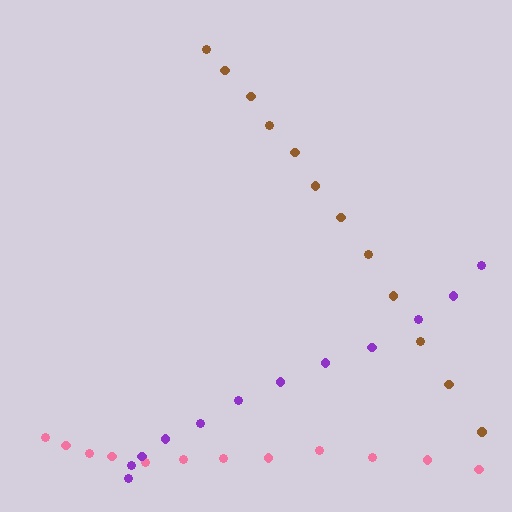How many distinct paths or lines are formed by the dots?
There are 3 distinct paths.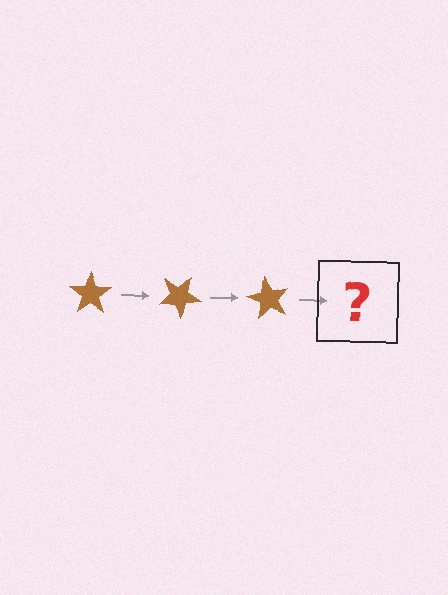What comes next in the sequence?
The next element should be a brown star rotated 90 degrees.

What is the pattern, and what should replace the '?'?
The pattern is that the star rotates 30 degrees each step. The '?' should be a brown star rotated 90 degrees.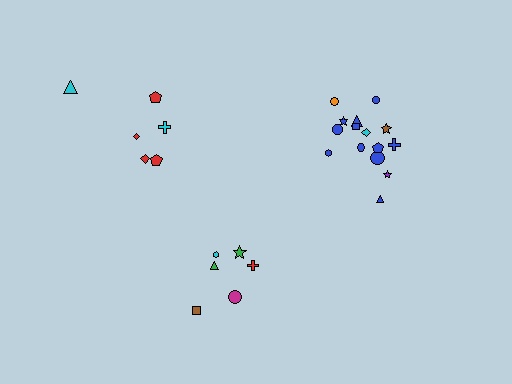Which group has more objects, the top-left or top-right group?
The top-right group.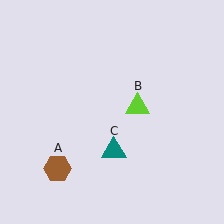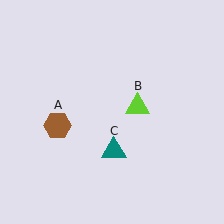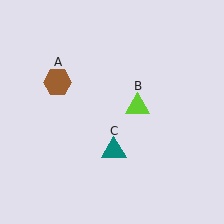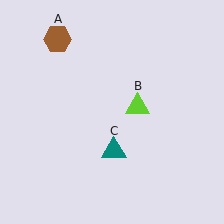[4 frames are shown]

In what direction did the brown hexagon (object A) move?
The brown hexagon (object A) moved up.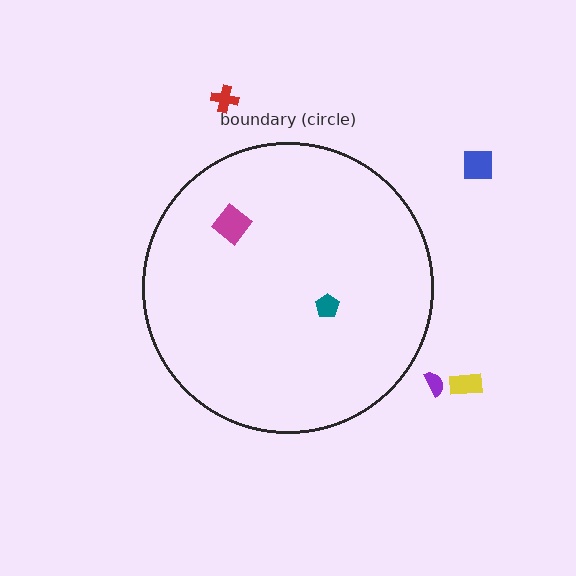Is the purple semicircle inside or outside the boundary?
Outside.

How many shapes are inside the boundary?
2 inside, 4 outside.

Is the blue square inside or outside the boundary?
Outside.